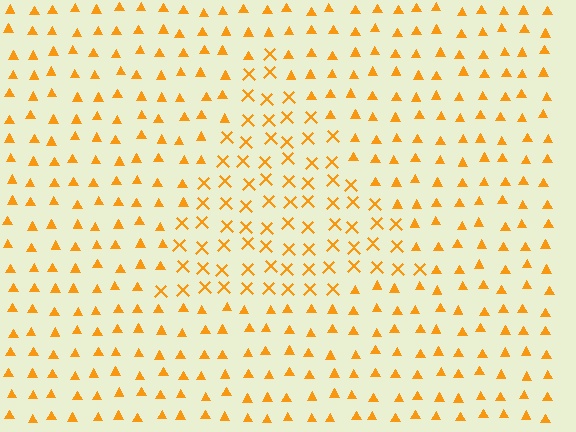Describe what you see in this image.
The image is filled with small orange elements arranged in a uniform grid. A triangle-shaped region contains X marks, while the surrounding area contains triangles. The boundary is defined purely by the change in element shape.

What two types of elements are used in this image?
The image uses X marks inside the triangle region and triangles outside it.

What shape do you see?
I see a triangle.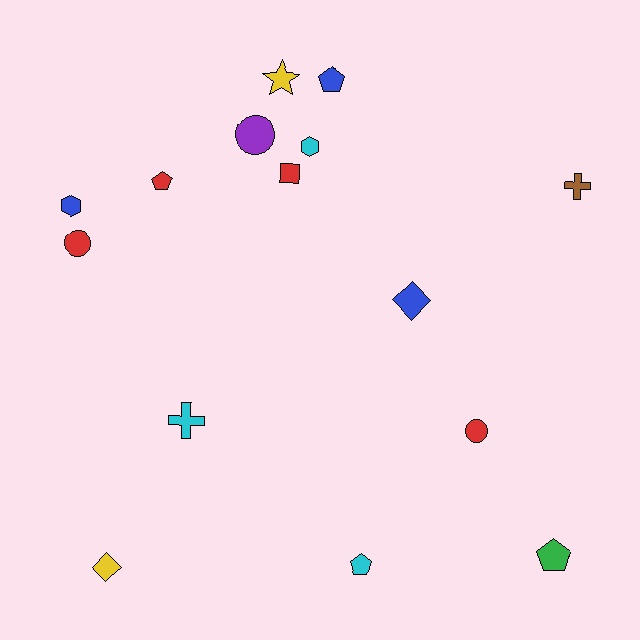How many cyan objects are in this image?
There are 3 cyan objects.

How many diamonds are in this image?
There are 2 diamonds.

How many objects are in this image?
There are 15 objects.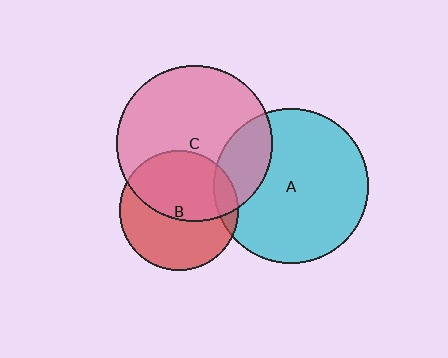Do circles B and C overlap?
Yes.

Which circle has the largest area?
Circle C (pink).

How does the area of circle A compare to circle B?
Approximately 1.7 times.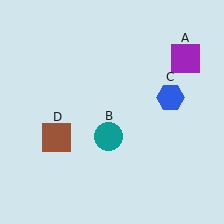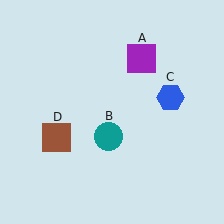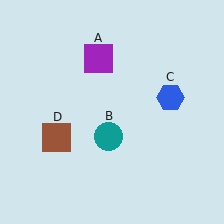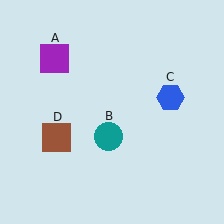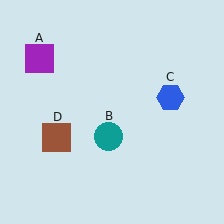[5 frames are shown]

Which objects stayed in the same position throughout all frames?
Teal circle (object B) and blue hexagon (object C) and brown square (object D) remained stationary.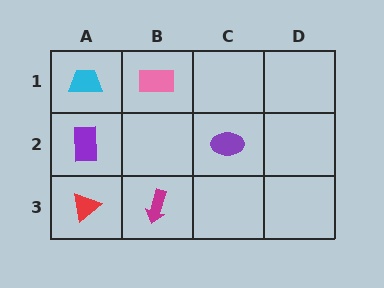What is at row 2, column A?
A purple rectangle.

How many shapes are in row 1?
2 shapes.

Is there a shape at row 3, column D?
No, that cell is empty.